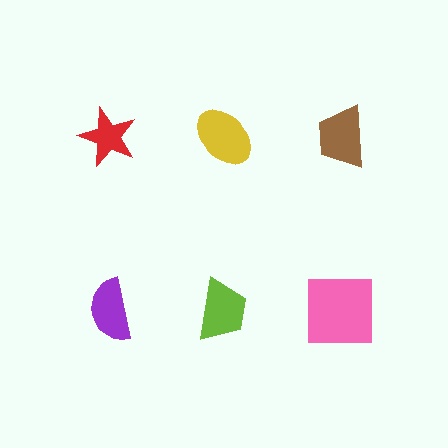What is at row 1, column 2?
A yellow ellipse.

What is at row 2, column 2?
A lime trapezoid.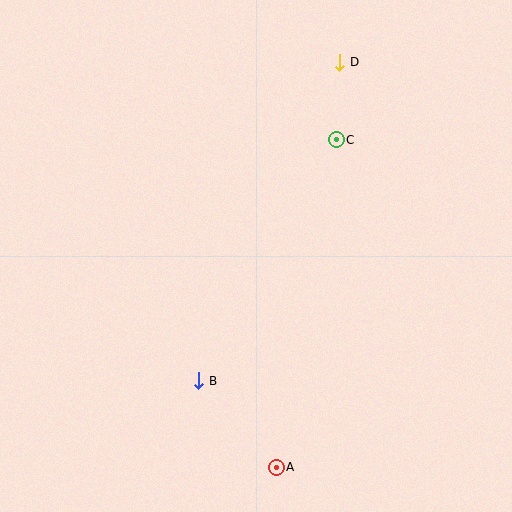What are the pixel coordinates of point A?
Point A is at (276, 467).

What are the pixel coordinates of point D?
Point D is at (340, 62).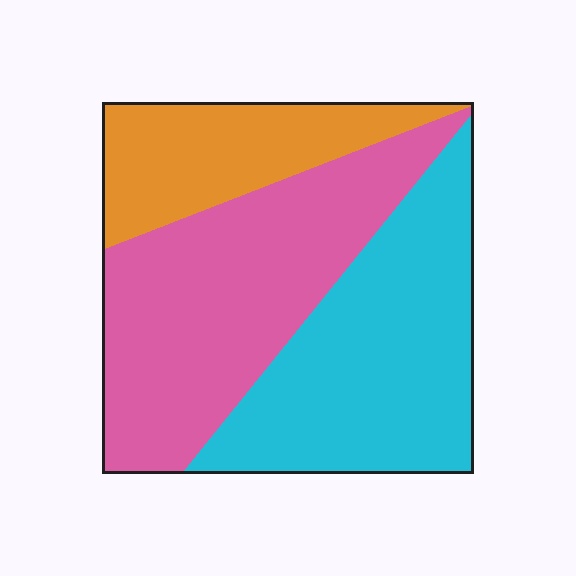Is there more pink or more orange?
Pink.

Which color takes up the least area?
Orange, at roughly 20%.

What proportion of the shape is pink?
Pink covers 41% of the shape.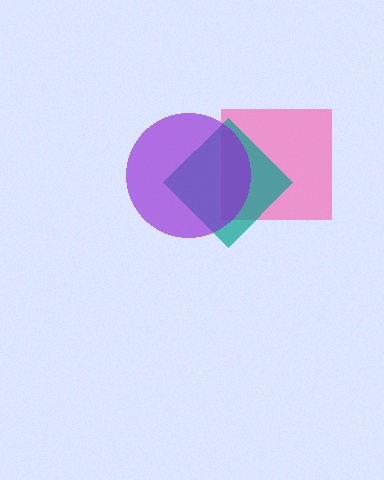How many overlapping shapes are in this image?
There are 3 overlapping shapes in the image.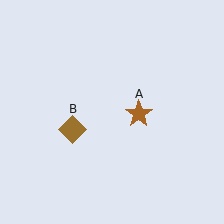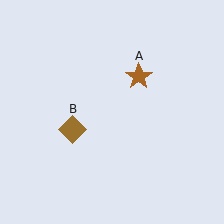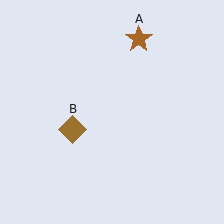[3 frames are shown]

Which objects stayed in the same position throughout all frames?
Brown diamond (object B) remained stationary.